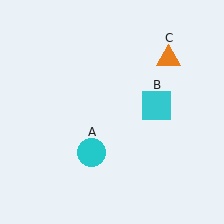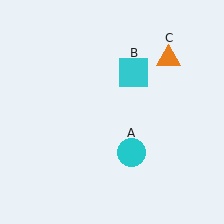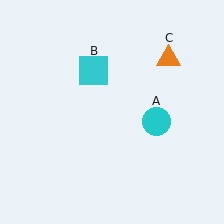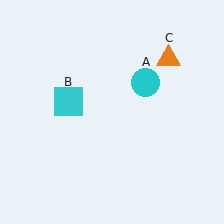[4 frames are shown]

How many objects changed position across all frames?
2 objects changed position: cyan circle (object A), cyan square (object B).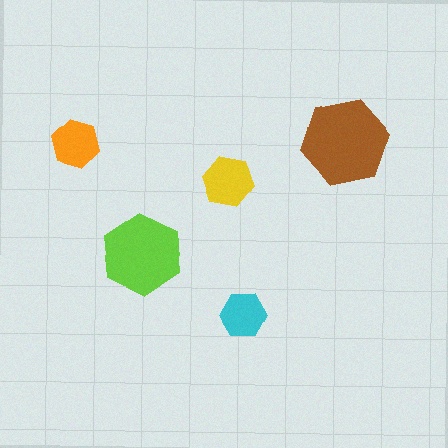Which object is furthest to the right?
The brown hexagon is rightmost.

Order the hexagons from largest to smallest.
the brown one, the lime one, the yellow one, the orange one, the cyan one.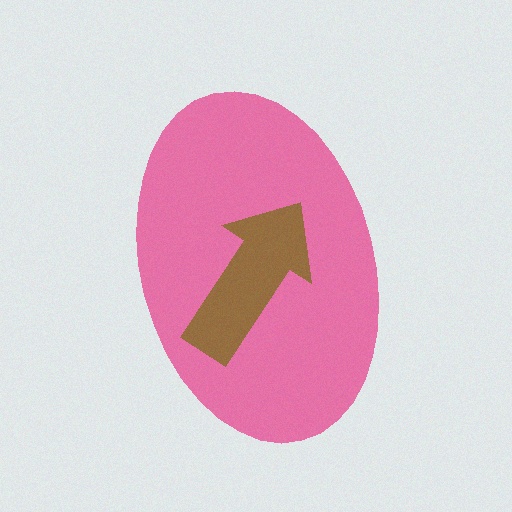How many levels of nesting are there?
2.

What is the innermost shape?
The brown arrow.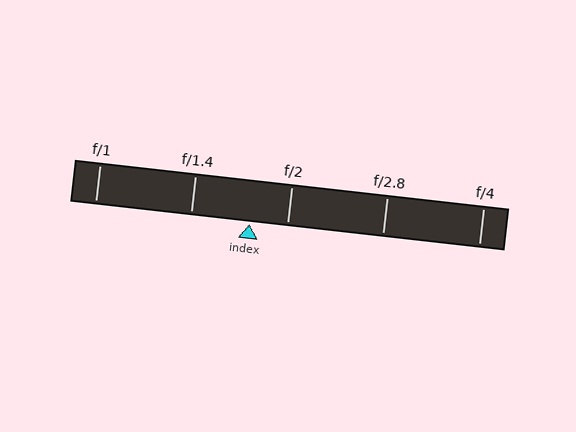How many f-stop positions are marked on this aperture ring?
There are 5 f-stop positions marked.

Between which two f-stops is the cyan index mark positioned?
The index mark is between f/1.4 and f/2.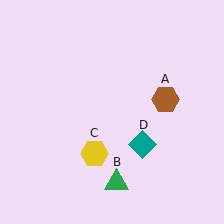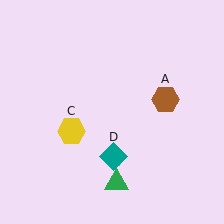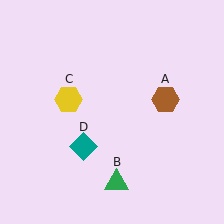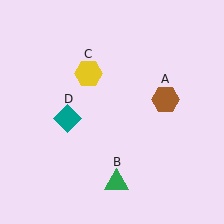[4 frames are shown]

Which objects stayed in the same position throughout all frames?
Brown hexagon (object A) and green triangle (object B) remained stationary.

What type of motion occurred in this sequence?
The yellow hexagon (object C), teal diamond (object D) rotated clockwise around the center of the scene.